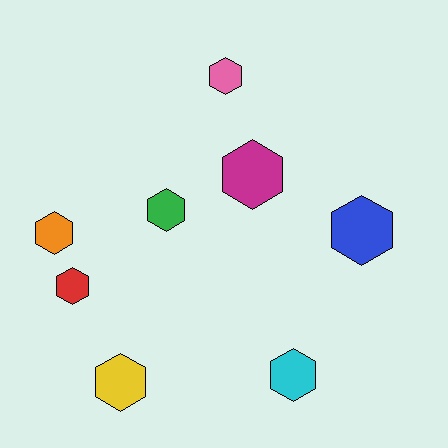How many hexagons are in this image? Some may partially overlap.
There are 8 hexagons.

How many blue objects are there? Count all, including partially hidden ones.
There is 1 blue object.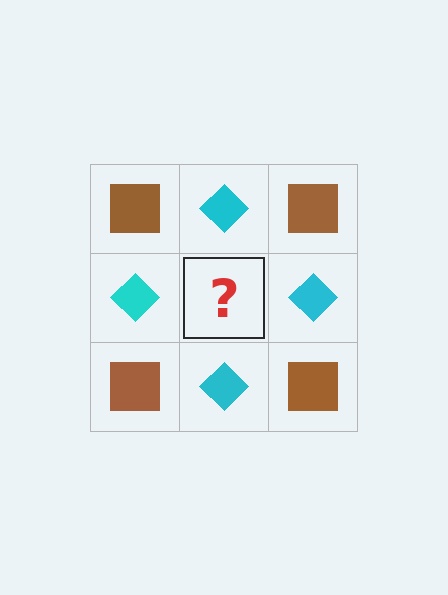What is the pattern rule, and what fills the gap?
The rule is that it alternates brown square and cyan diamond in a checkerboard pattern. The gap should be filled with a brown square.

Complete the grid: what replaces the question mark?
The question mark should be replaced with a brown square.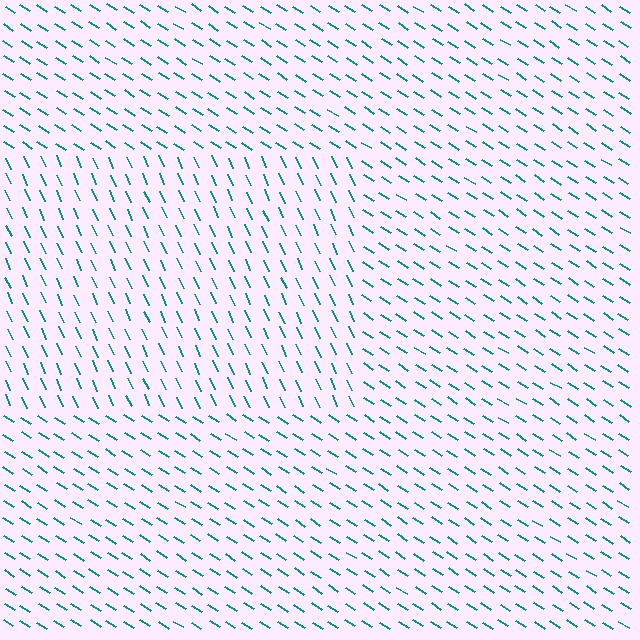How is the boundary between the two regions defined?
The boundary is defined purely by a change in line orientation (approximately 33 degrees difference). All lines are the same color and thickness.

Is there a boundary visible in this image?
Yes, there is a texture boundary formed by a change in line orientation.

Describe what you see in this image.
The image is filled with small teal line segments. A rectangle region in the image has lines oriented differently from the surrounding lines, creating a visible texture boundary.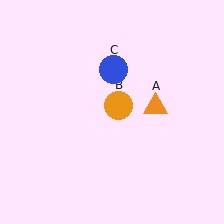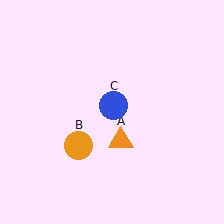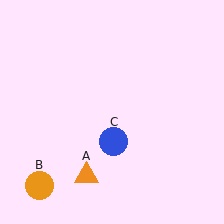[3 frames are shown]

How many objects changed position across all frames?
3 objects changed position: orange triangle (object A), orange circle (object B), blue circle (object C).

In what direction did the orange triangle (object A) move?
The orange triangle (object A) moved down and to the left.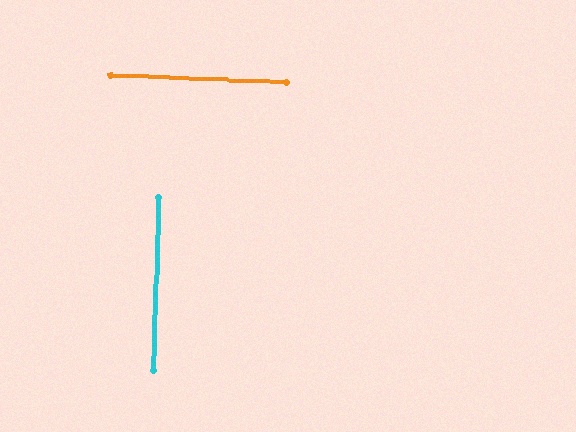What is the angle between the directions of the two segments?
Approximately 89 degrees.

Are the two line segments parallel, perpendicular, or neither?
Perpendicular — they meet at approximately 89°.